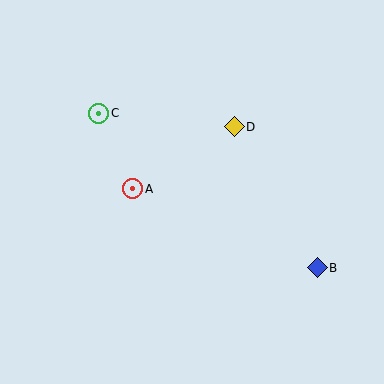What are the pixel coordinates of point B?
Point B is at (317, 268).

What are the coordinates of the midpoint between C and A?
The midpoint between C and A is at (116, 151).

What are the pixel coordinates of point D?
Point D is at (234, 127).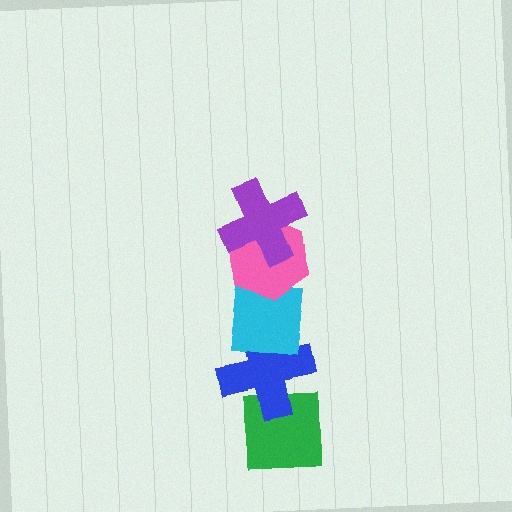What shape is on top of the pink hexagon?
The purple cross is on top of the pink hexagon.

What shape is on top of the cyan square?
The pink hexagon is on top of the cyan square.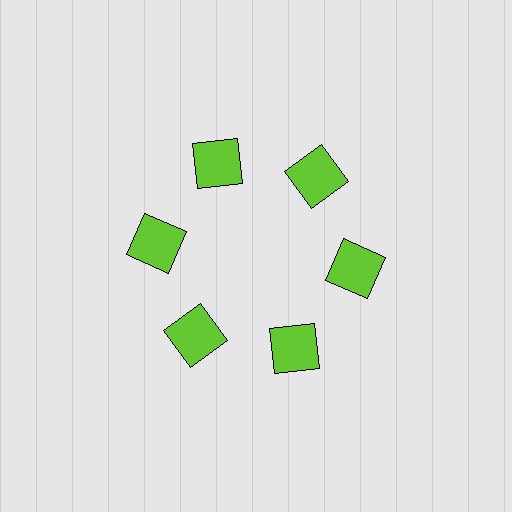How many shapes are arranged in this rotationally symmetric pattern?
There are 6 shapes, arranged in 6 groups of 1.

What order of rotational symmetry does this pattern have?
This pattern has 6-fold rotational symmetry.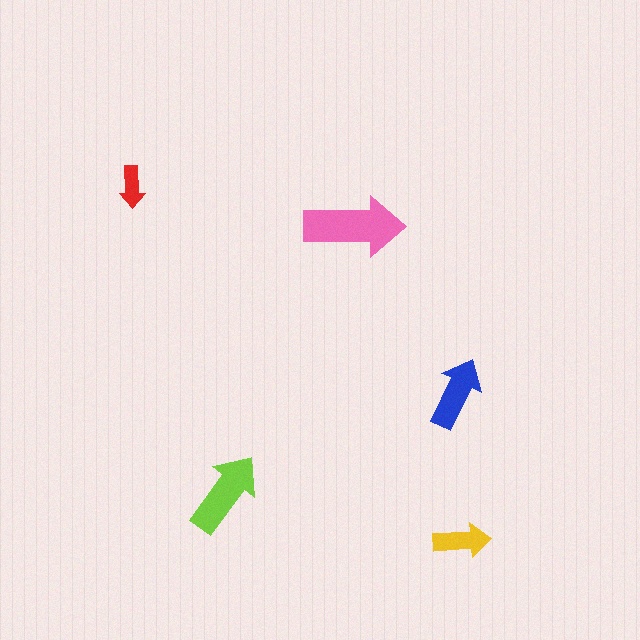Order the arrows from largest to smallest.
the pink one, the lime one, the blue one, the yellow one, the red one.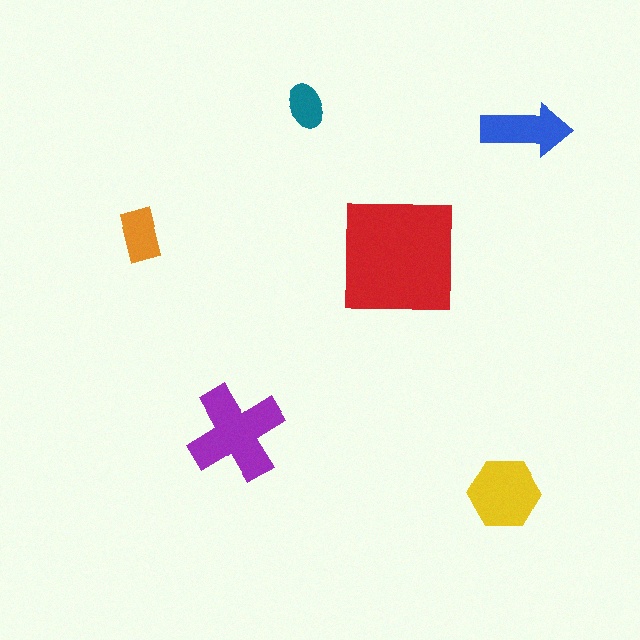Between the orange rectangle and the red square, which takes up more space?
The red square.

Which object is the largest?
The red square.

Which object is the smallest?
The teal ellipse.